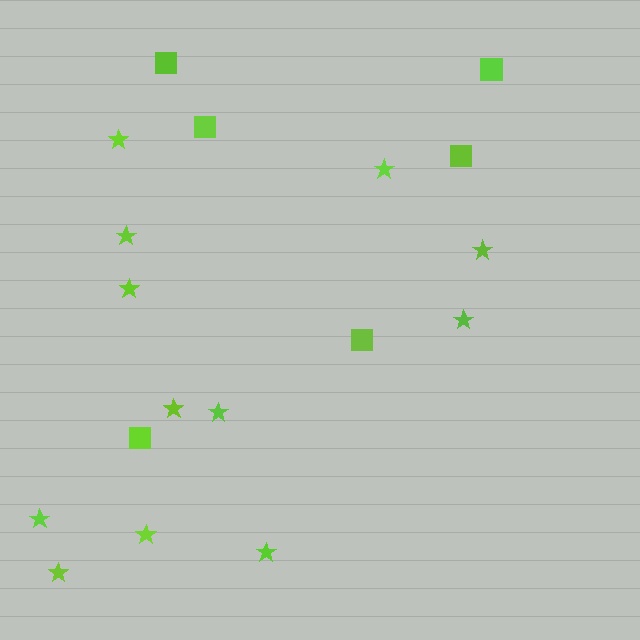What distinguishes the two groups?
There are 2 groups: one group of squares (6) and one group of stars (12).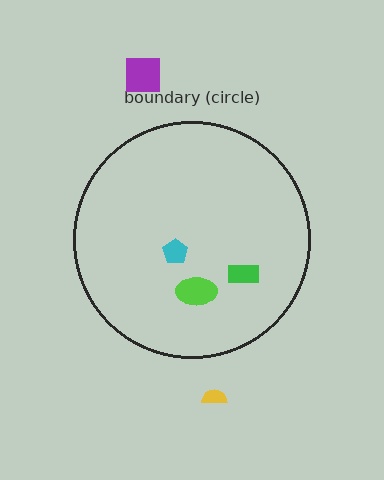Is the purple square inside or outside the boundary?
Outside.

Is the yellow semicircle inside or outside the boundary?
Outside.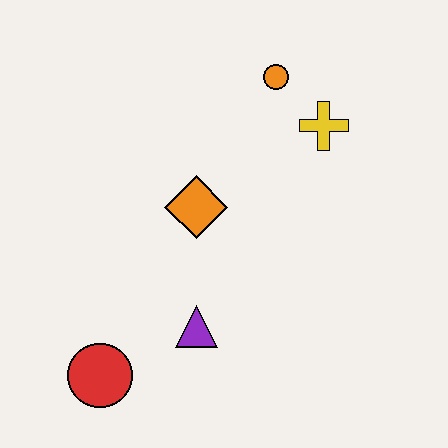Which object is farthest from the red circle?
The orange circle is farthest from the red circle.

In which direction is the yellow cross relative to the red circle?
The yellow cross is above the red circle.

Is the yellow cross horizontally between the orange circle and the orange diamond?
No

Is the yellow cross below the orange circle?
Yes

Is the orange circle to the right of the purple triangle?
Yes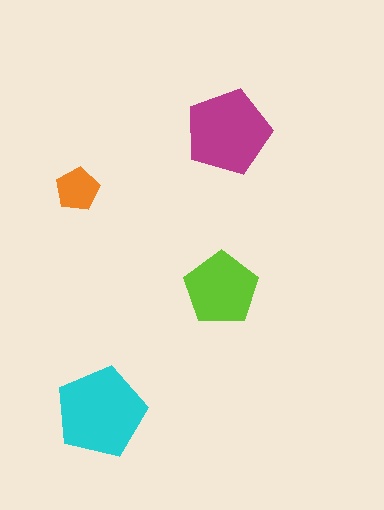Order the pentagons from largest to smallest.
the cyan one, the magenta one, the lime one, the orange one.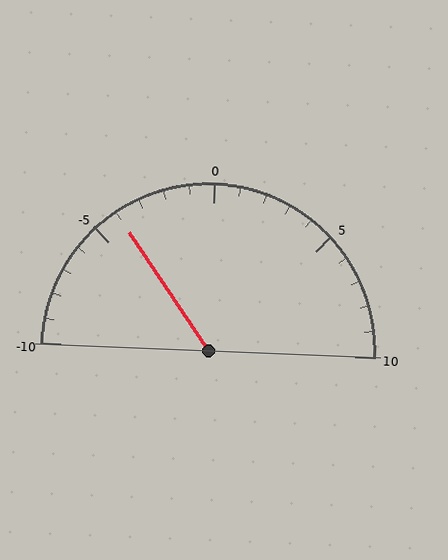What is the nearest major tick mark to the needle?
The nearest major tick mark is -5.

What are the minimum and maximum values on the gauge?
The gauge ranges from -10 to 10.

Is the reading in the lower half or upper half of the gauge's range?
The reading is in the lower half of the range (-10 to 10).